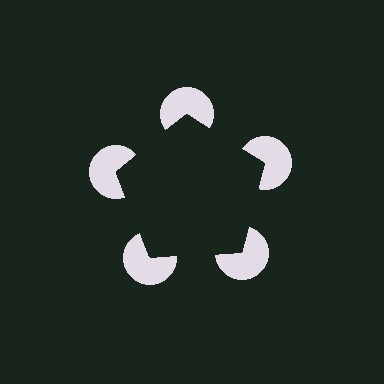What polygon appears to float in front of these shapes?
An illusory pentagon — its edges are inferred from the aligned wedge cuts in the pac-man discs, not physically drawn.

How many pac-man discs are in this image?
There are 5 — one at each vertex of the illusory pentagon.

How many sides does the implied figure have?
5 sides.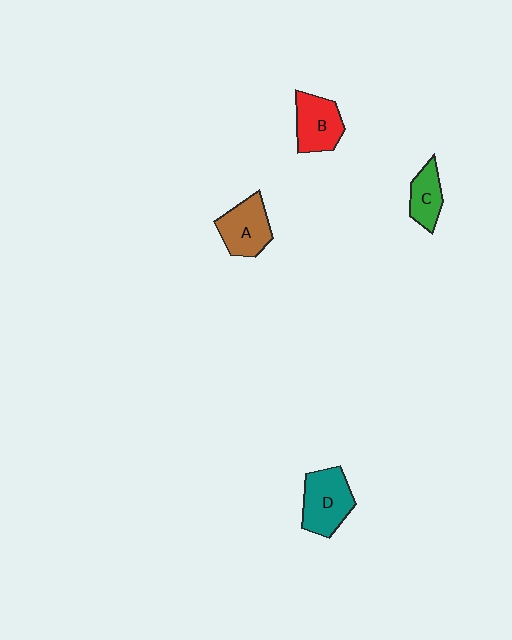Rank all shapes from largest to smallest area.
From largest to smallest: D (teal), A (brown), B (red), C (green).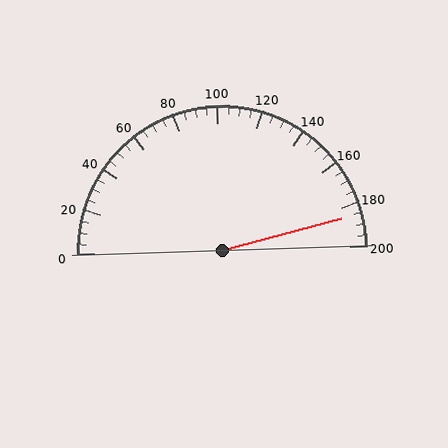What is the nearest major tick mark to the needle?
The nearest major tick mark is 180.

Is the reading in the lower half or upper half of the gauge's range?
The reading is in the upper half of the range (0 to 200).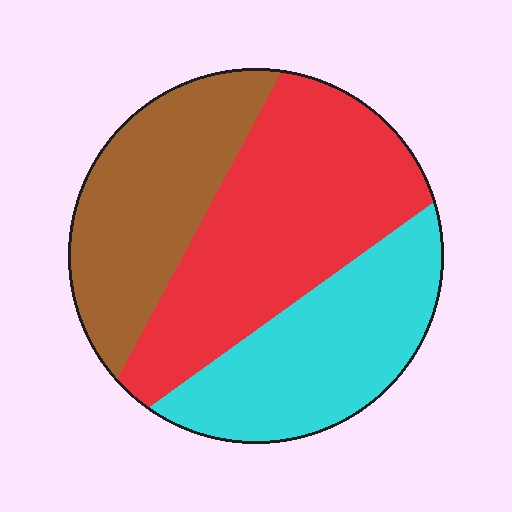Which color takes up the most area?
Red, at roughly 40%.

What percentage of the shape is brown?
Brown covers 29% of the shape.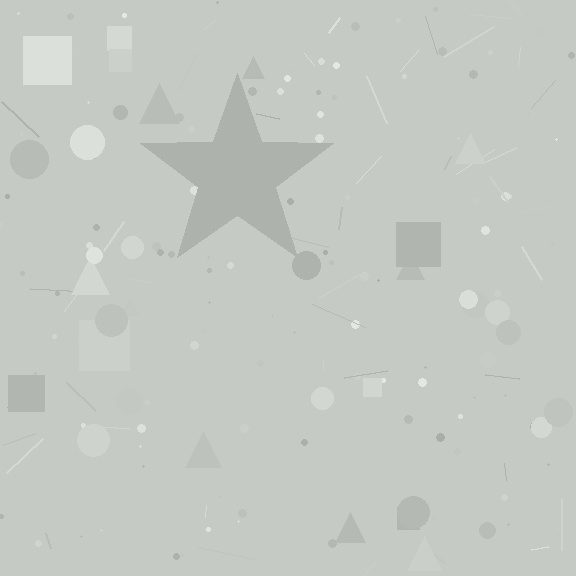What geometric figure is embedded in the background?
A star is embedded in the background.